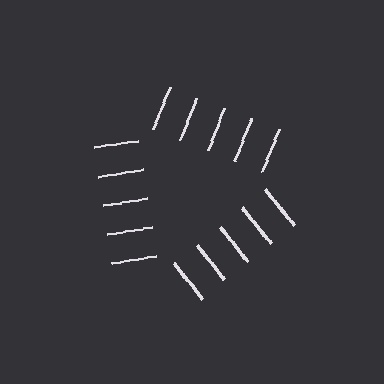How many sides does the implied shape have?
3 sides — the line-ends trace a triangle.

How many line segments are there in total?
15 — 5 along each of the 3 edges.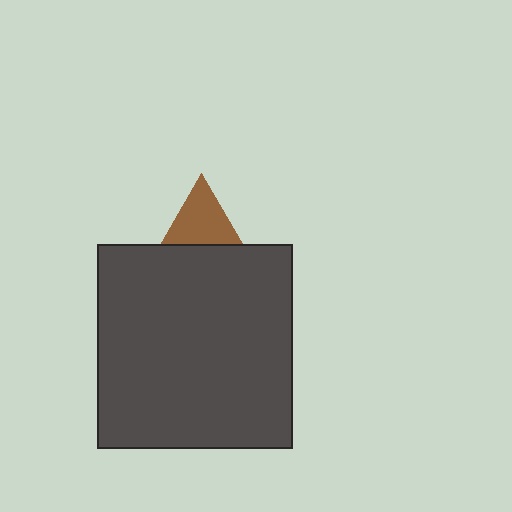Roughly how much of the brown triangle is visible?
A small part of it is visible (roughly 37%).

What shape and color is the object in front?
The object in front is a dark gray rectangle.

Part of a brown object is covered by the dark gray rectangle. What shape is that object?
It is a triangle.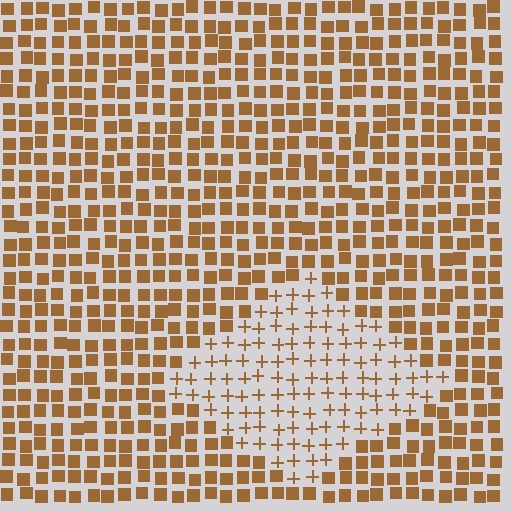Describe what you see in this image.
The image is filled with small brown elements arranged in a uniform grid. A diamond-shaped region contains plus signs, while the surrounding area contains squares. The boundary is defined purely by the change in element shape.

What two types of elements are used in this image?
The image uses plus signs inside the diamond region and squares outside it.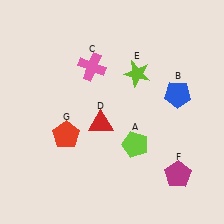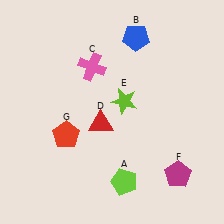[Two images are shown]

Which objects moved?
The objects that moved are: the lime pentagon (A), the blue pentagon (B), the lime star (E).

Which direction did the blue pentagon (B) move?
The blue pentagon (B) moved up.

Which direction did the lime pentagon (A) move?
The lime pentagon (A) moved down.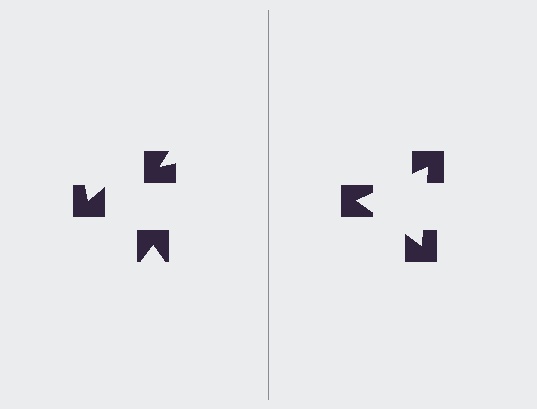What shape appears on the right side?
An illusory triangle.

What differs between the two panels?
The notched squares are positioned identically on both sides; only the wedge orientations differ. On the right they align to a triangle; on the left they are misaligned.